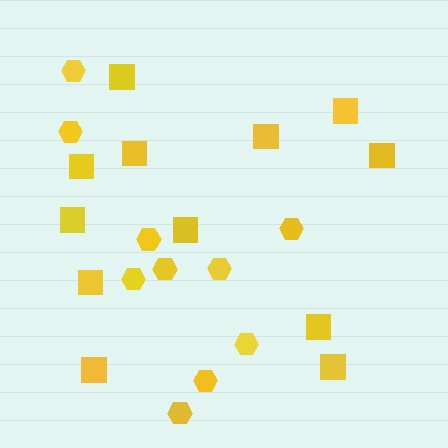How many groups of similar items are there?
There are 2 groups: one group of squares (12) and one group of hexagons (10).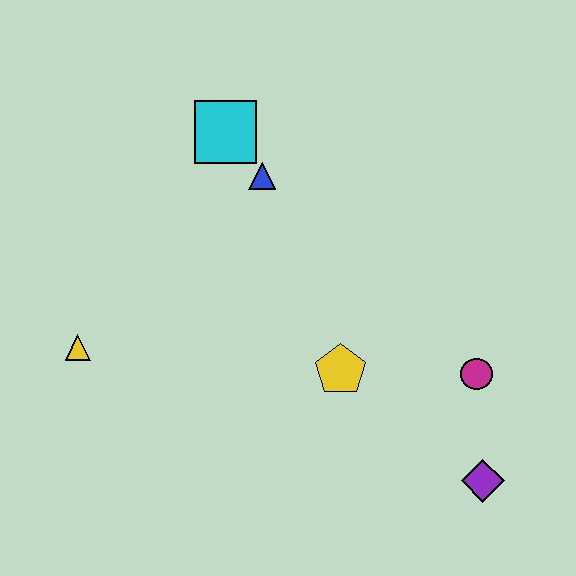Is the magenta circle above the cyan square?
No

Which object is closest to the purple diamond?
The magenta circle is closest to the purple diamond.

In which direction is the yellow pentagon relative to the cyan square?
The yellow pentagon is below the cyan square.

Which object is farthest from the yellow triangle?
The purple diamond is farthest from the yellow triangle.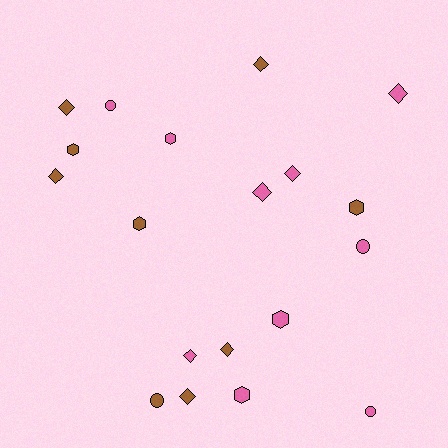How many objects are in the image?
There are 19 objects.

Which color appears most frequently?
Pink, with 10 objects.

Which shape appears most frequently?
Diamond, with 9 objects.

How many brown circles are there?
There is 1 brown circle.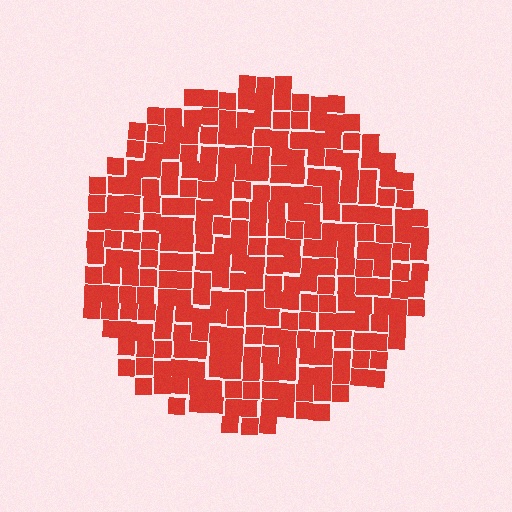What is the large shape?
The large shape is a circle.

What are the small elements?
The small elements are squares.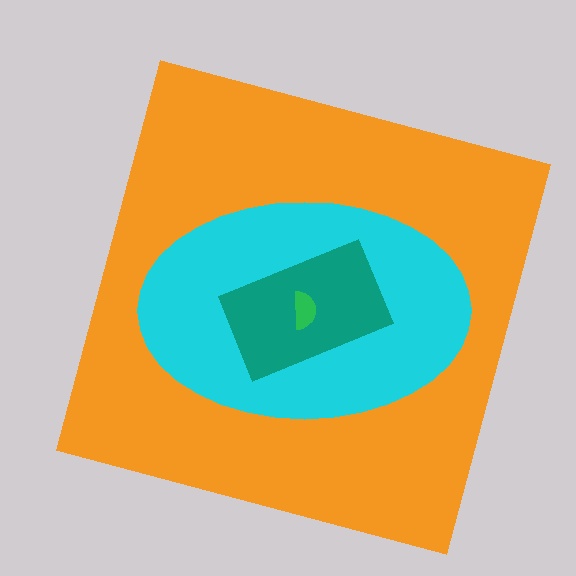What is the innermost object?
The green semicircle.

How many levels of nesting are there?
4.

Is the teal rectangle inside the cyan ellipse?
Yes.